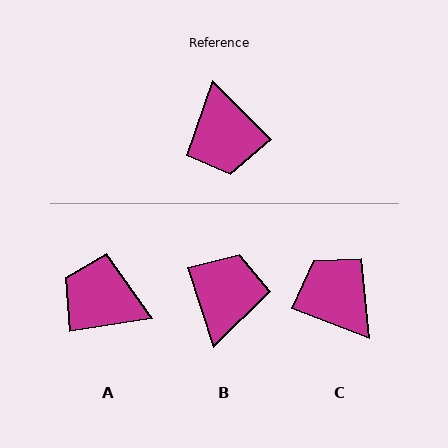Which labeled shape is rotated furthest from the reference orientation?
C, about 155 degrees away.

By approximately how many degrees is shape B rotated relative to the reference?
Approximately 153 degrees counter-clockwise.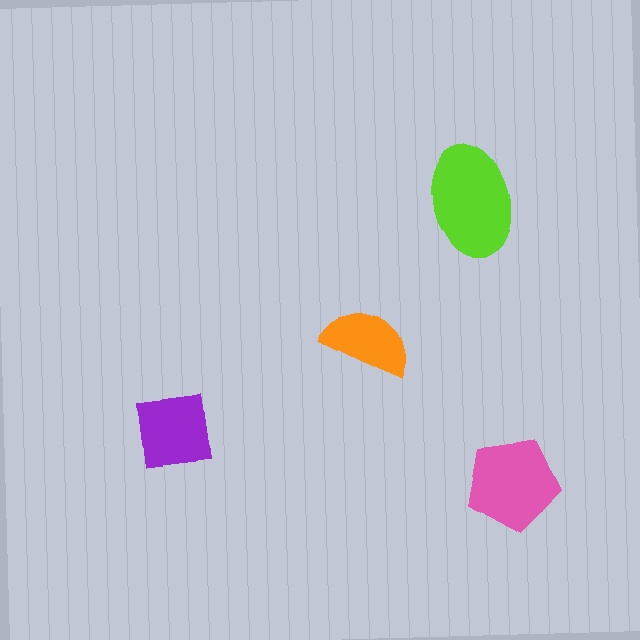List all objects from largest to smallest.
The lime ellipse, the pink pentagon, the purple square, the orange semicircle.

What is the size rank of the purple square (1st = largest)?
3rd.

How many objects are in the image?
There are 4 objects in the image.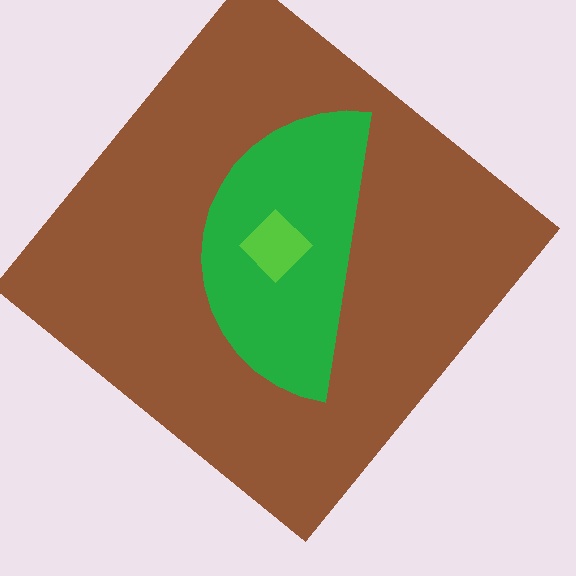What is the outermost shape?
The brown diamond.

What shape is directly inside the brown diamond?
The green semicircle.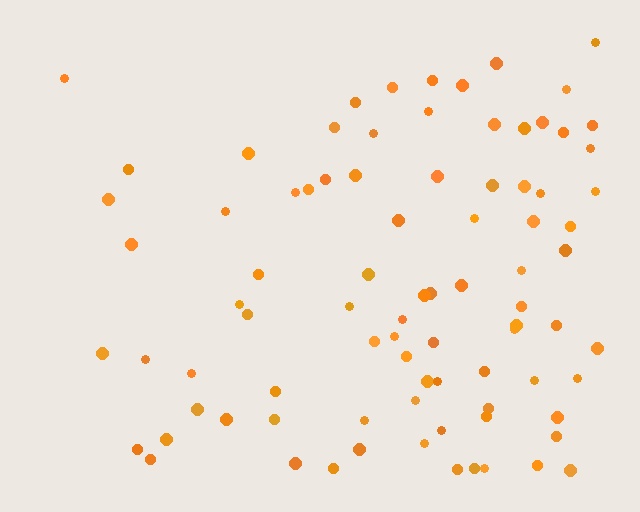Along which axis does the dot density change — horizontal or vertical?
Horizontal.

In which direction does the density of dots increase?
From left to right, with the right side densest.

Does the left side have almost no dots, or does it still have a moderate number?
Still a moderate number, just noticeably fewer than the right.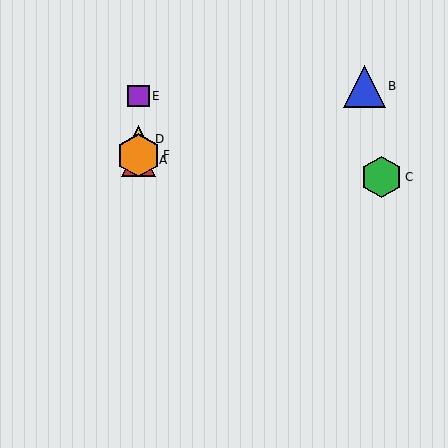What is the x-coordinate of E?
Object E is at x≈138.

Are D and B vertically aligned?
No, D is at x≈138 and B is at x≈365.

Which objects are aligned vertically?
Objects A, D, E, F are aligned vertically.